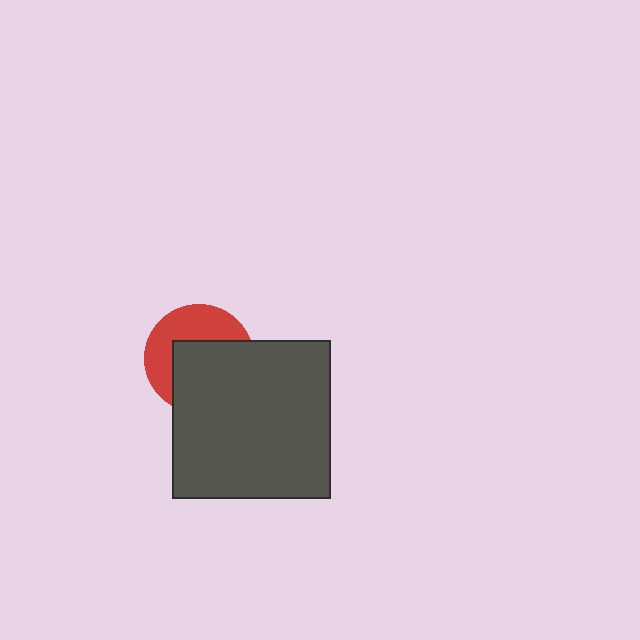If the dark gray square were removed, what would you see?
You would see the complete red circle.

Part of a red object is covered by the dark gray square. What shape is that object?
It is a circle.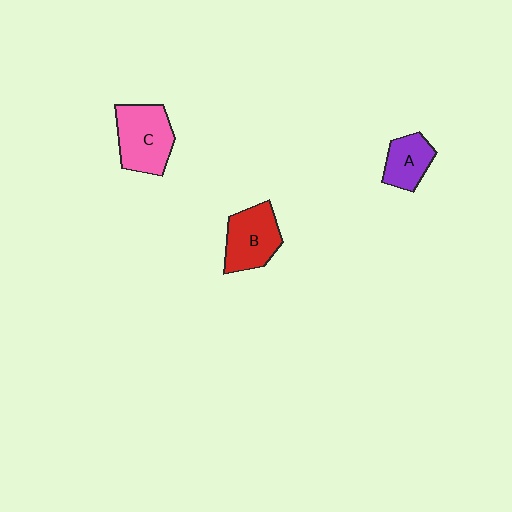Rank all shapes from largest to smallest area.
From largest to smallest: C (pink), B (red), A (purple).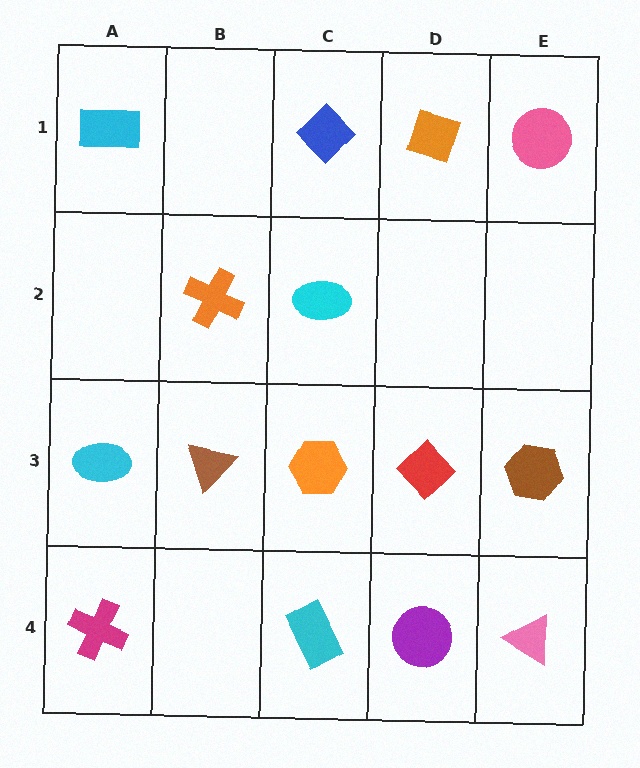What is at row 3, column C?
An orange hexagon.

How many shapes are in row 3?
5 shapes.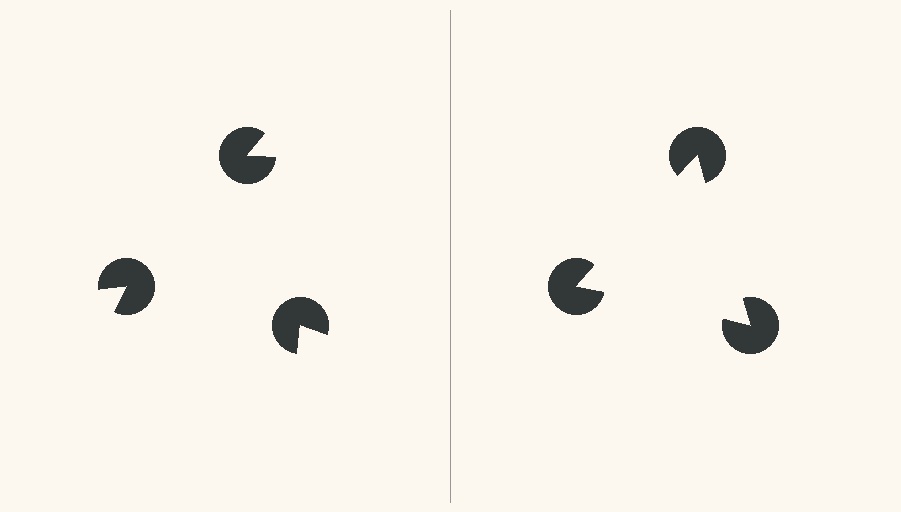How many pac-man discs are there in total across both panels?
6 — 3 on each side.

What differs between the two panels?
The pac-man discs are positioned identically on both sides; only the wedge orientations differ. On the right they align to a triangle; on the left they are misaligned.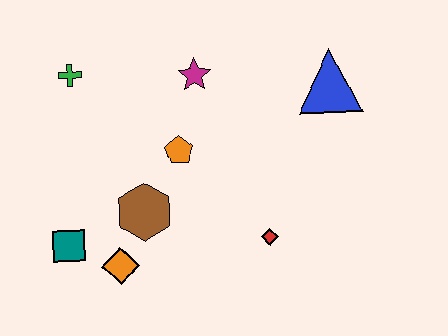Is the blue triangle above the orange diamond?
Yes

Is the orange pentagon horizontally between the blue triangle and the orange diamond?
Yes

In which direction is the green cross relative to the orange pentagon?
The green cross is to the left of the orange pentagon.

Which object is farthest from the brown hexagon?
The blue triangle is farthest from the brown hexagon.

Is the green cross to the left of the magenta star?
Yes